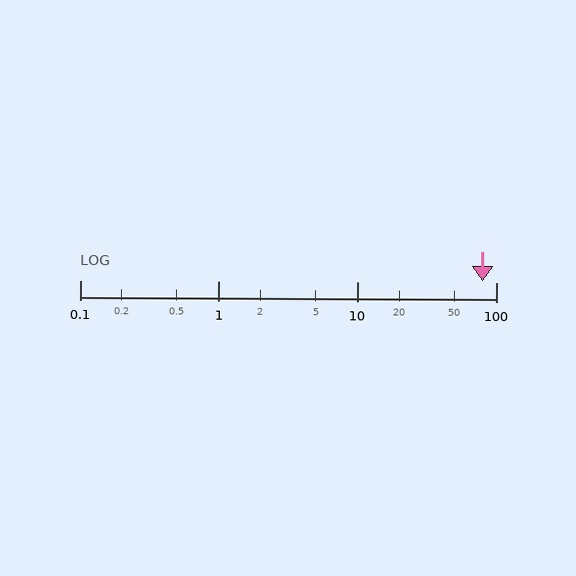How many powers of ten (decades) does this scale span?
The scale spans 3 decades, from 0.1 to 100.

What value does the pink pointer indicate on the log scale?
The pointer indicates approximately 80.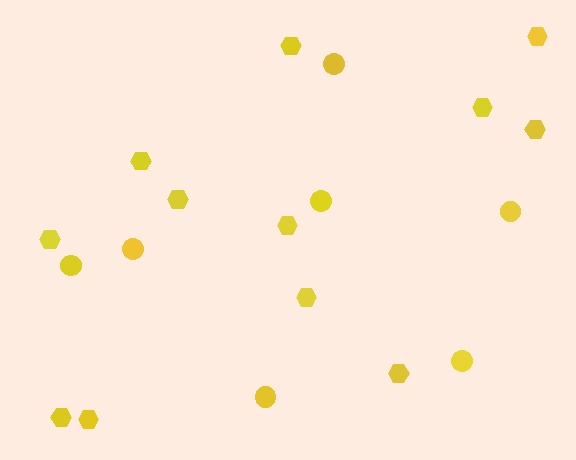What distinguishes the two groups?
There are 2 groups: one group of circles (7) and one group of hexagons (12).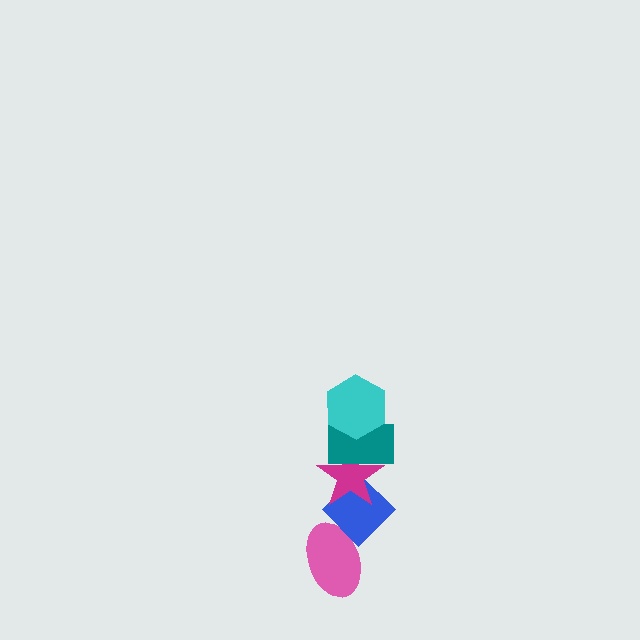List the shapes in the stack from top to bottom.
From top to bottom: the cyan hexagon, the teal rectangle, the magenta star, the blue diamond, the pink ellipse.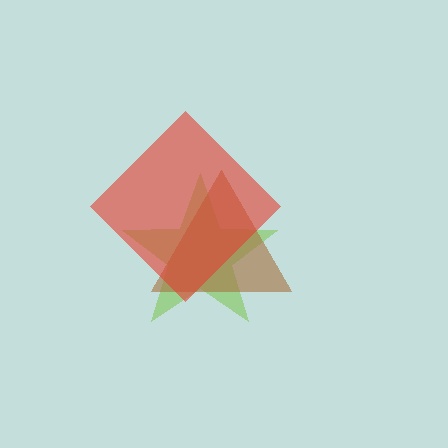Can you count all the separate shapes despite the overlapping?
Yes, there are 3 separate shapes.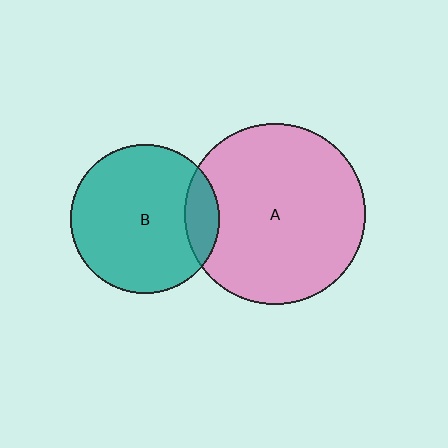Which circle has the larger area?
Circle A (pink).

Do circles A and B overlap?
Yes.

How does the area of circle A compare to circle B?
Approximately 1.5 times.